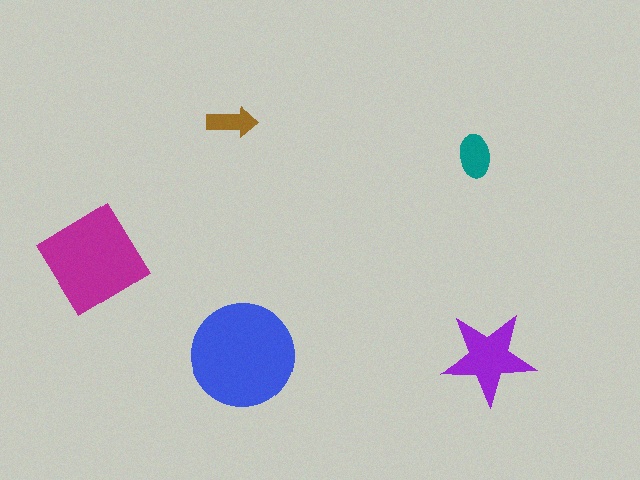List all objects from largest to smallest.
The blue circle, the magenta diamond, the purple star, the teal ellipse, the brown arrow.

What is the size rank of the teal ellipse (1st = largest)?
4th.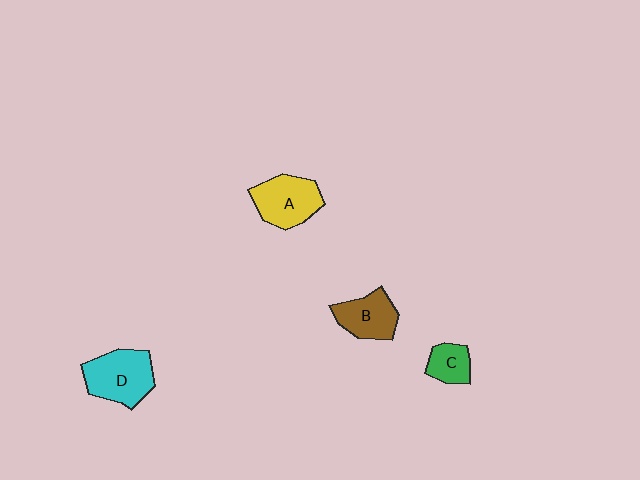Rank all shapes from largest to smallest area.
From largest to smallest: D (cyan), A (yellow), B (brown), C (green).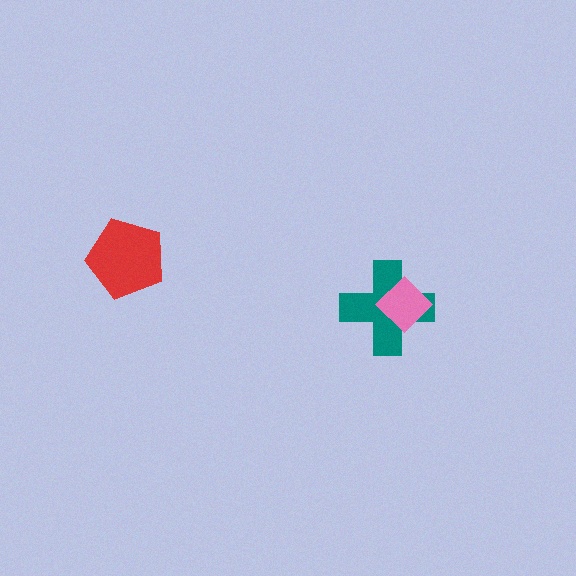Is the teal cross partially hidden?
Yes, it is partially covered by another shape.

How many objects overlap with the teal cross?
1 object overlaps with the teal cross.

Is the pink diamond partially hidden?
No, no other shape covers it.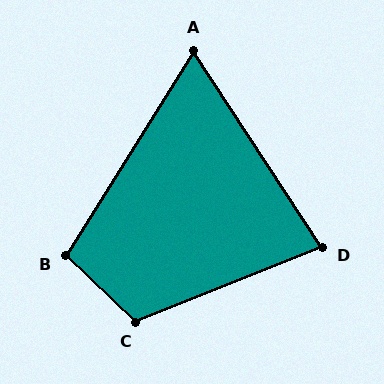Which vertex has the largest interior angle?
C, at approximately 115 degrees.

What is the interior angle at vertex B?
Approximately 102 degrees (obtuse).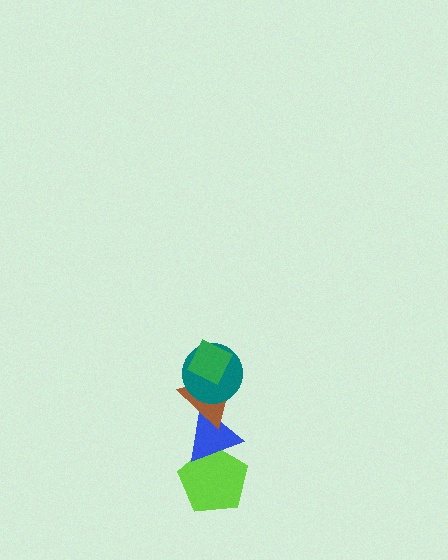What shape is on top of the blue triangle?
The brown triangle is on top of the blue triangle.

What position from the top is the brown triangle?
The brown triangle is 3rd from the top.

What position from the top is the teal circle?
The teal circle is 2nd from the top.